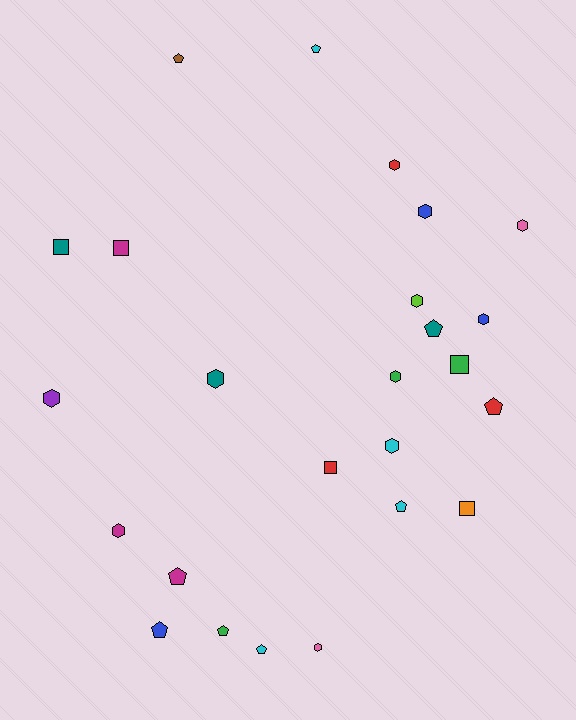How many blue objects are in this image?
There are 3 blue objects.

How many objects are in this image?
There are 25 objects.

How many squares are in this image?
There are 5 squares.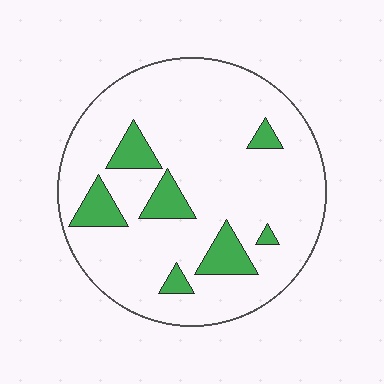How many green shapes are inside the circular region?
7.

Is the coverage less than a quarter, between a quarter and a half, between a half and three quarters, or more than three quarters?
Less than a quarter.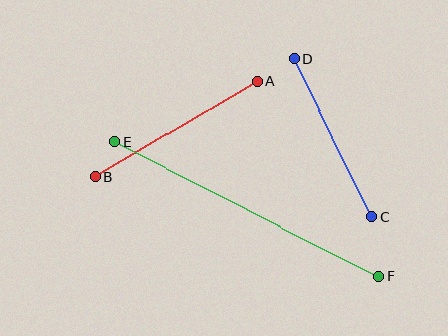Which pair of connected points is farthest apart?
Points E and F are farthest apart.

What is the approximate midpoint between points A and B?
The midpoint is at approximately (176, 129) pixels.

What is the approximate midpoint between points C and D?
The midpoint is at approximately (333, 138) pixels.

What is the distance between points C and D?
The distance is approximately 176 pixels.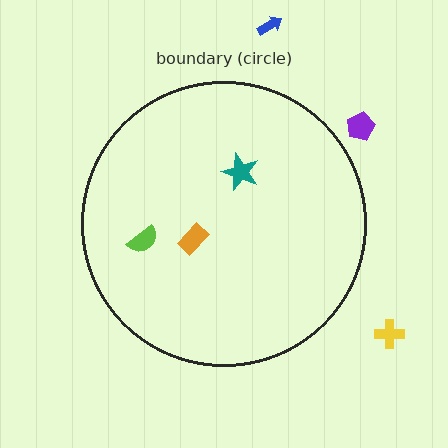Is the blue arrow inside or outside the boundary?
Outside.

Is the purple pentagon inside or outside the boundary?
Outside.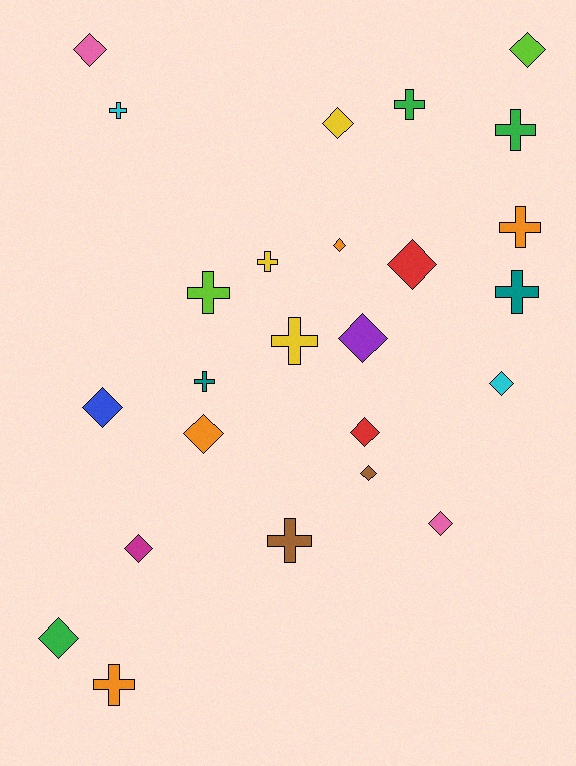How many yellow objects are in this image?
There are 3 yellow objects.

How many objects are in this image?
There are 25 objects.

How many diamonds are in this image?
There are 14 diamonds.